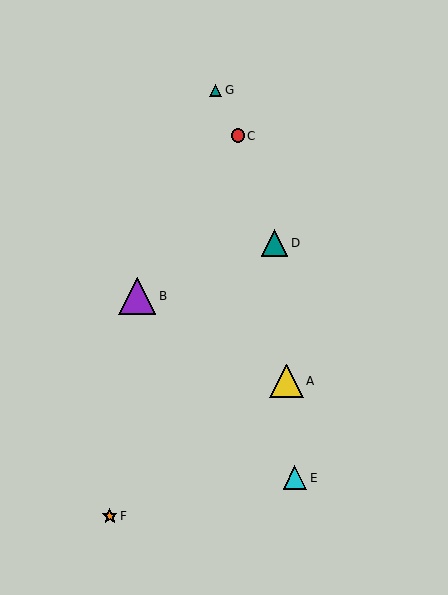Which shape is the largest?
The purple triangle (labeled B) is the largest.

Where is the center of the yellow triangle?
The center of the yellow triangle is at (286, 381).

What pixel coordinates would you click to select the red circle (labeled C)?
Click at (238, 136) to select the red circle C.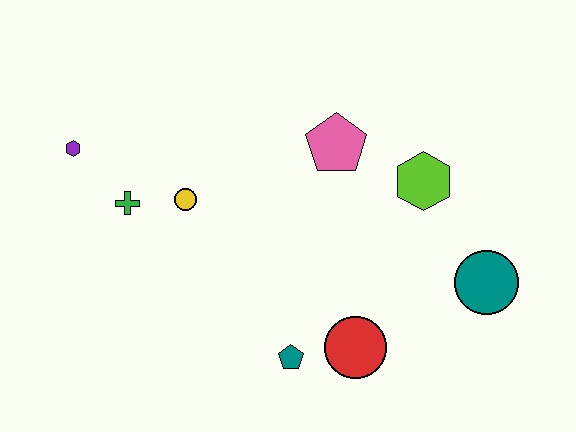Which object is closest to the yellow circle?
The green cross is closest to the yellow circle.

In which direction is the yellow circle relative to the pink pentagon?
The yellow circle is to the left of the pink pentagon.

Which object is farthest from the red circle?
The purple hexagon is farthest from the red circle.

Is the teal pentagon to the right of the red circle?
No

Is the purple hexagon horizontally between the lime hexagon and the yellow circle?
No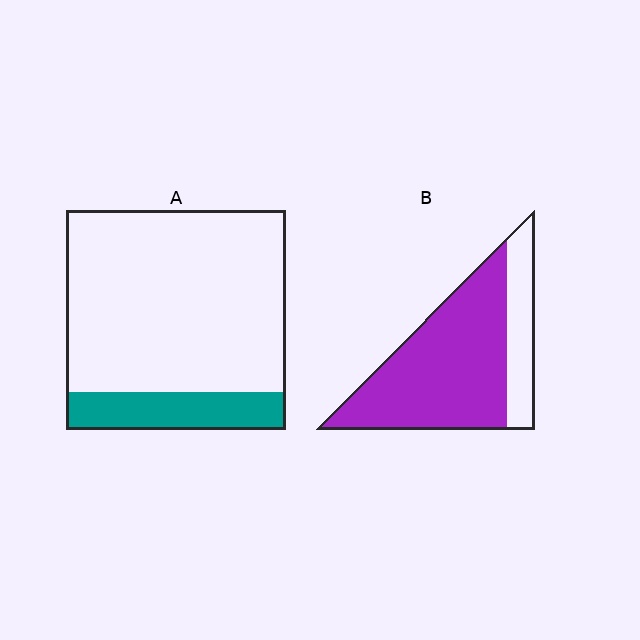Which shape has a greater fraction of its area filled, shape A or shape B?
Shape B.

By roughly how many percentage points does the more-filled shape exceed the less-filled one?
By roughly 60 percentage points (B over A).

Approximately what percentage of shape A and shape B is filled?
A is approximately 15% and B is approximately 75%.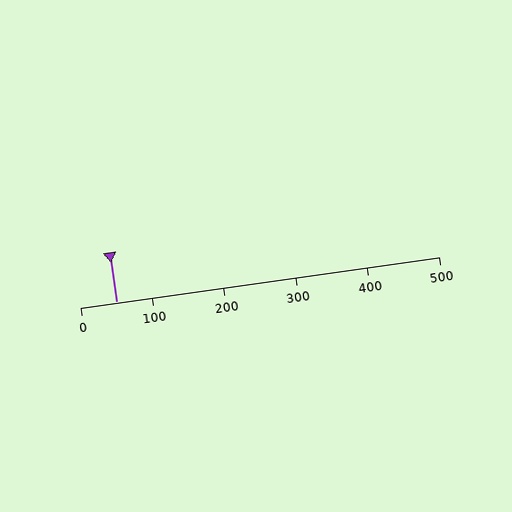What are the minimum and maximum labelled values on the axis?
The axis runs from 0 to 500.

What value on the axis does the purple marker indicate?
The marker indicates approximately 50.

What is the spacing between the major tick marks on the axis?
The major ticks are spaced 100 apart.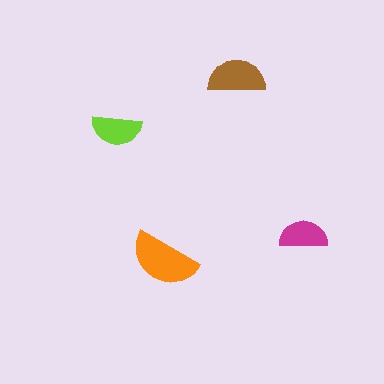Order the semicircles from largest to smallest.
the orange one, the brown one, the lime one, the magenta one.